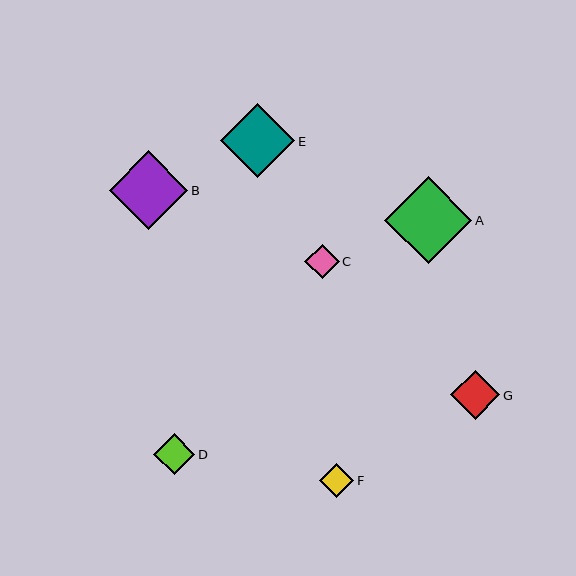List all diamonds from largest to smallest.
From largest to smallest: A, B, E, G, D, F, C.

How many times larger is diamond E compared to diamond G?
Diamond E is approximately 1.5 times the size of diamond G.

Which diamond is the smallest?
Diamond C is the smallest with a size of approximately 34 pixels.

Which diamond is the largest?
Diamond A is the largest with a size of approximately 87 pixels.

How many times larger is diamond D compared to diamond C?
Diamond D is approximately 1.2 times the size of diamond C.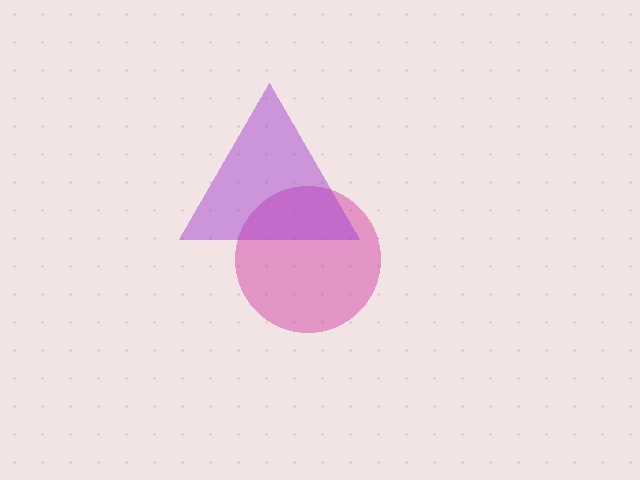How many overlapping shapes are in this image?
There are 2 overlapping shapes in the image.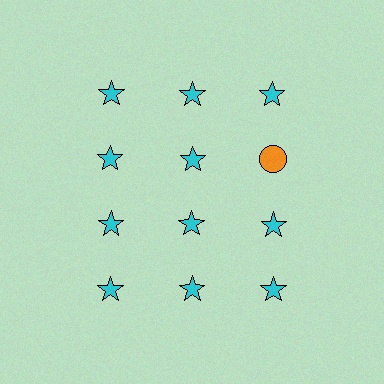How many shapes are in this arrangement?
There are 12 shapes arranged in a grid pattern.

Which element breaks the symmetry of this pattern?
The orange circle in the second row, center column breaks the symmetry. All other shapes are cyan stars.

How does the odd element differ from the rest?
It differs in both color (orange instead of cyan) and shape (circle instead of star).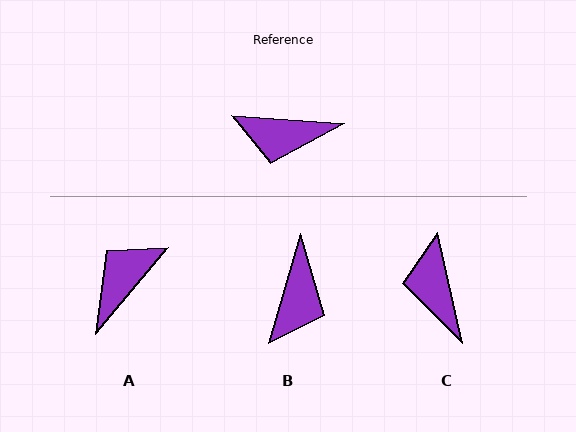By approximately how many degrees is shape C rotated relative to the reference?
Approximately 74 degrees clockwise.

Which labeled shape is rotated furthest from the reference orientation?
A, about 126 degrees away.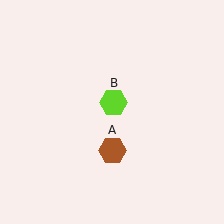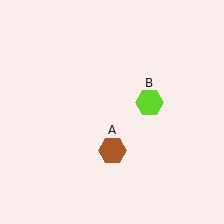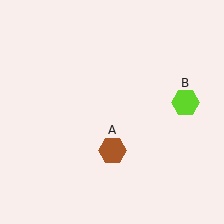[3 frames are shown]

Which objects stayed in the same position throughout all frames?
Brown hexagon (object A) remained stationary.